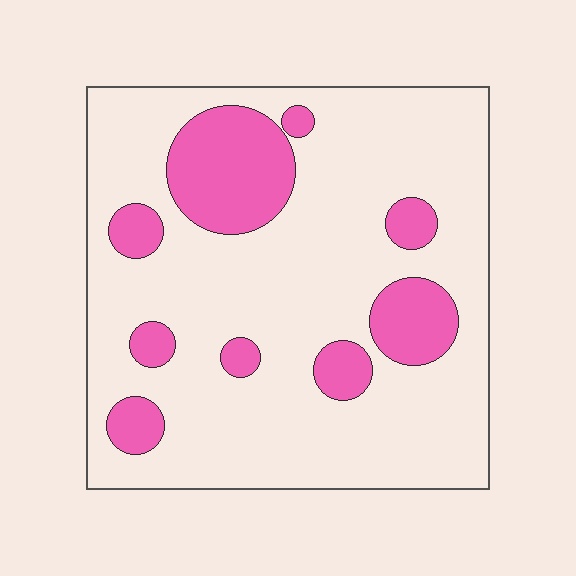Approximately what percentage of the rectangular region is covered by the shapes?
Approximately 20%.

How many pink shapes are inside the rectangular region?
9.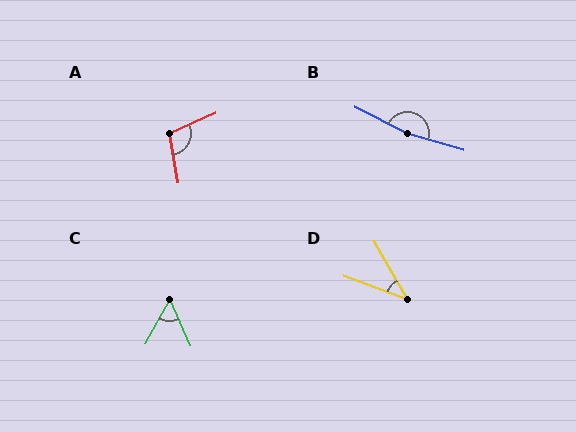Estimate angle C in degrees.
Approximately 52 degrees.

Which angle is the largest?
B, at approximately 169 degrees.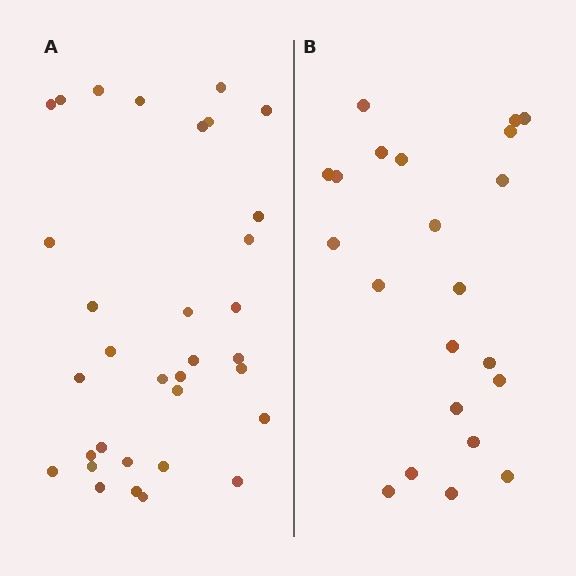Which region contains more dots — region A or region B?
Region A (the left region) has more dots.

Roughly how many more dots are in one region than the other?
Region A has roughly 12 or so more dots than region B.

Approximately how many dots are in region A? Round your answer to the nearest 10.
About 30 dots. (The exact count is 33, which rounds to 30.)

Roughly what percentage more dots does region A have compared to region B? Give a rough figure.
About 50% more.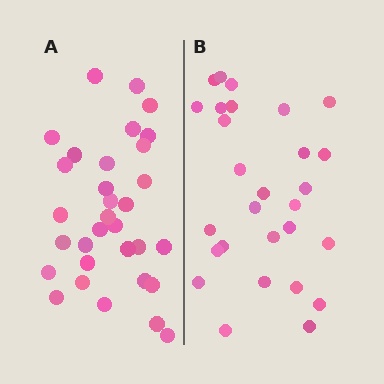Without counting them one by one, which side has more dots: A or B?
Region A (the left region) has more dots.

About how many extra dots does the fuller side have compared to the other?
Region A has about 4 more dots than region B.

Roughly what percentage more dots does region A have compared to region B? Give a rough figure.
About 15% more.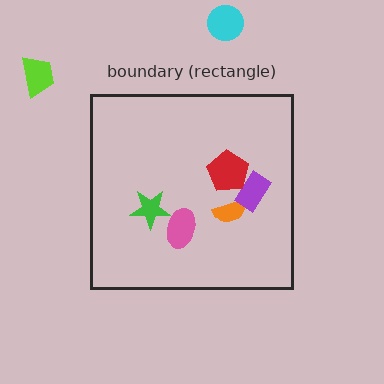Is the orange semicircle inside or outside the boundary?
Inside.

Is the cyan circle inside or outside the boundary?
Outside.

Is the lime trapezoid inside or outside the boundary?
Outside.